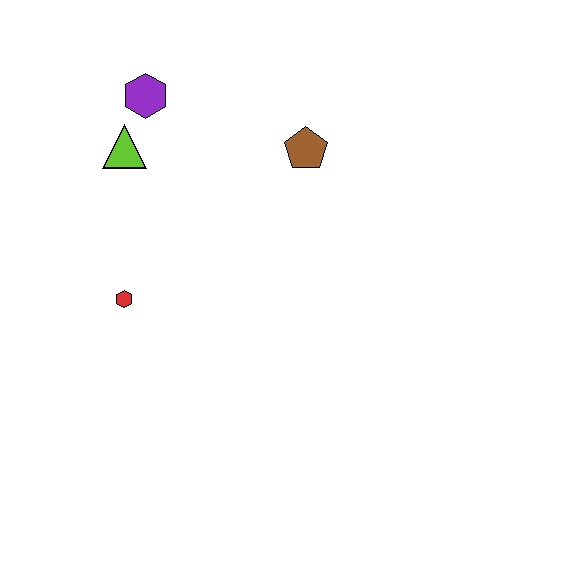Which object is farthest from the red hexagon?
The brown pentagon is farthest from the red hexagon.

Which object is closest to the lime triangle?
The purple hexagon is closest to the lime triangle.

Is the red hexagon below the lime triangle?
Yes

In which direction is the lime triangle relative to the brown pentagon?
The lime triangle is to the left of the brown pentagon.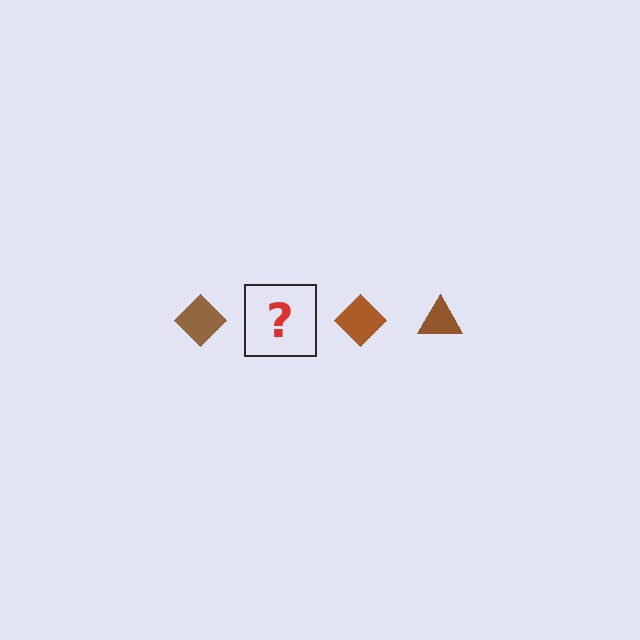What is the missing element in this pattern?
The missing element is a brown triangle.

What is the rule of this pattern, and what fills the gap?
The rule is that the pattern cycles through diamond, triangle shapes in brown. The gap should be filled with a brown triangle.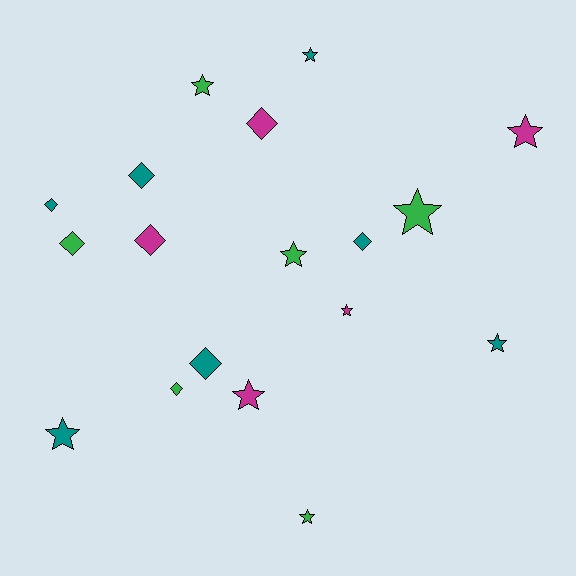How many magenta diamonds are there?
There are 2 magenta diamonds.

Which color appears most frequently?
Teal, with 7 objects.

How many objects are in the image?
There are 18 objects.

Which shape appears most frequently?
Star, with 10 objects.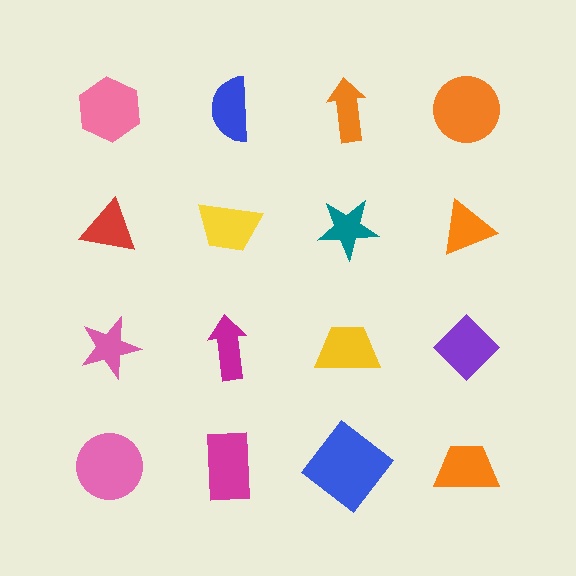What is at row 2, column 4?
An orange triangle.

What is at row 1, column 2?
A blue semicircle.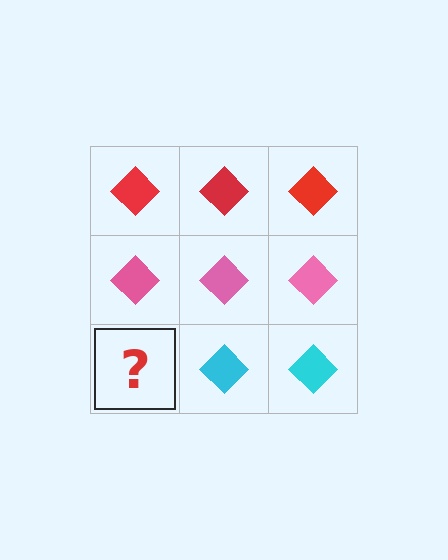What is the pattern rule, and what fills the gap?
The rule is that each row has a consistent color. The gap should be filled with a cyan diamond.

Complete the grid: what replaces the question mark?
The question mark should be replaced with a cyan diamond.